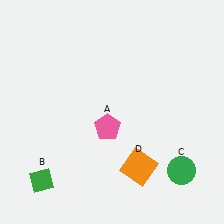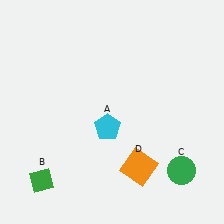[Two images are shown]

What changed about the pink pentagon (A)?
In Image 1, A is pink. In Image 2, it changed to cyan.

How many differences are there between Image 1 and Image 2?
There is 1 difference between the two images.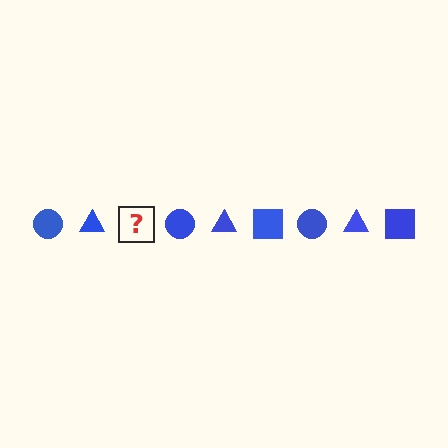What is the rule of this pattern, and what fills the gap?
The rule is that the pattern cycles through circle, triangle, square shapes in blue. The gap should be filled with a blue square.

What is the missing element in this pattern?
The missing element is a blue square.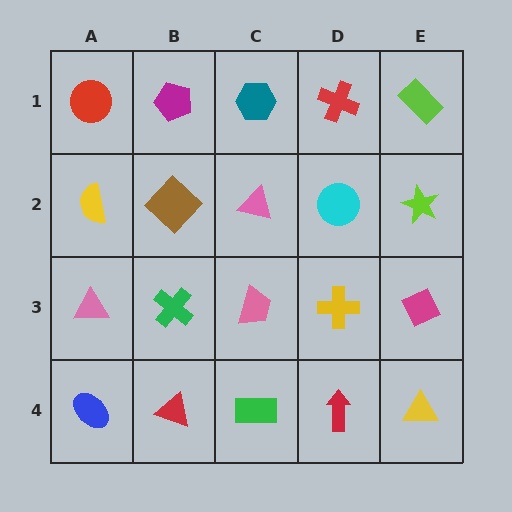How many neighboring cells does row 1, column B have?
3.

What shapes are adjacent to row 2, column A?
A red circle (row 1, column A), a pink triangle (row 3, column A), a brown diamond (row 2, column B).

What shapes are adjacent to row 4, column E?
A magenta diamond (row 3, column E), a red arrow (row 4, column D).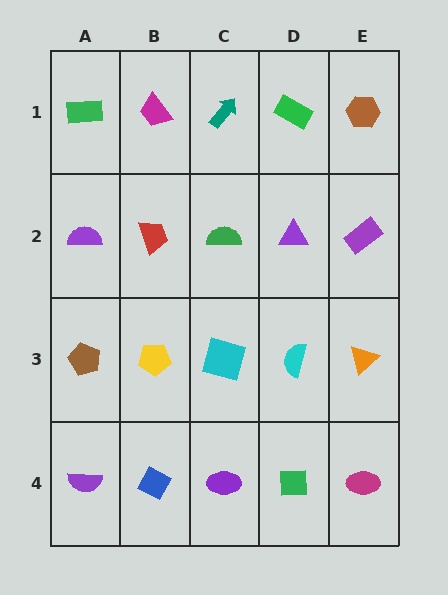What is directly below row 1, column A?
A purple semicircle.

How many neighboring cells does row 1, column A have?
2.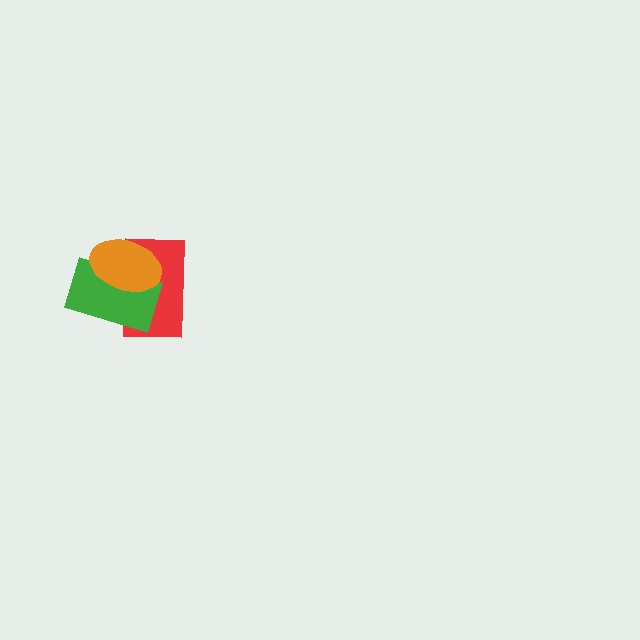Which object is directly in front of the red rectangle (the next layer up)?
The green rectangle is directly in front of the red rectangle.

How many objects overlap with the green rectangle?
2 objects overlap with the green rectangle.